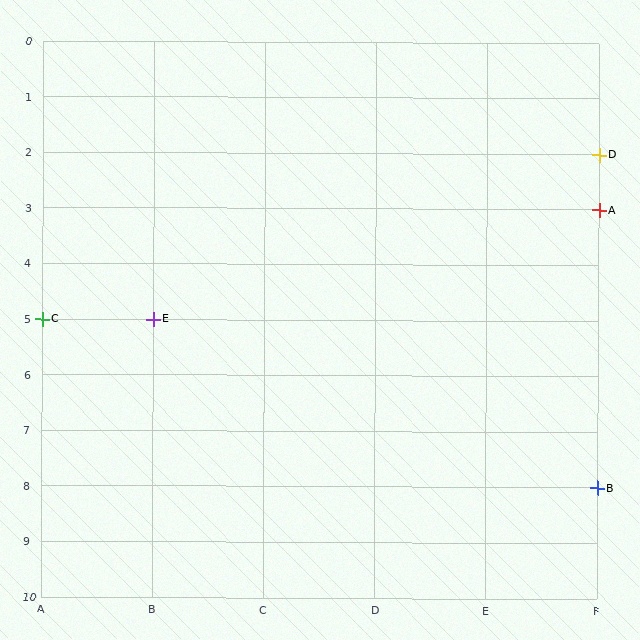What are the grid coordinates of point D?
Point D is at grid coordinates (F, 2).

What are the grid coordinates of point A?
Point A is at grid coordinates (F, 3).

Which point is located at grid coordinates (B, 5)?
Point E is at (B, 5).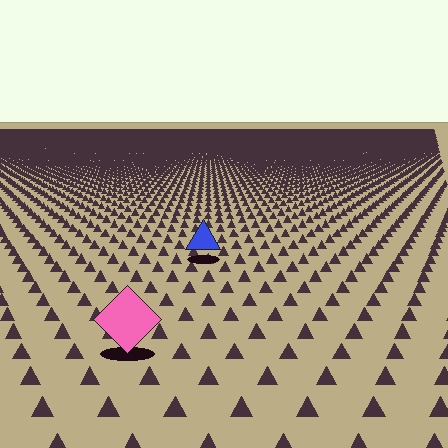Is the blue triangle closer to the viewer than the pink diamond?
No. The pink diamond is closer — you can tell from the texture gradient: the ground texture is coarser near it.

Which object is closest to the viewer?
The pink diamond is closest. The texture marks near it are larger and more spread out.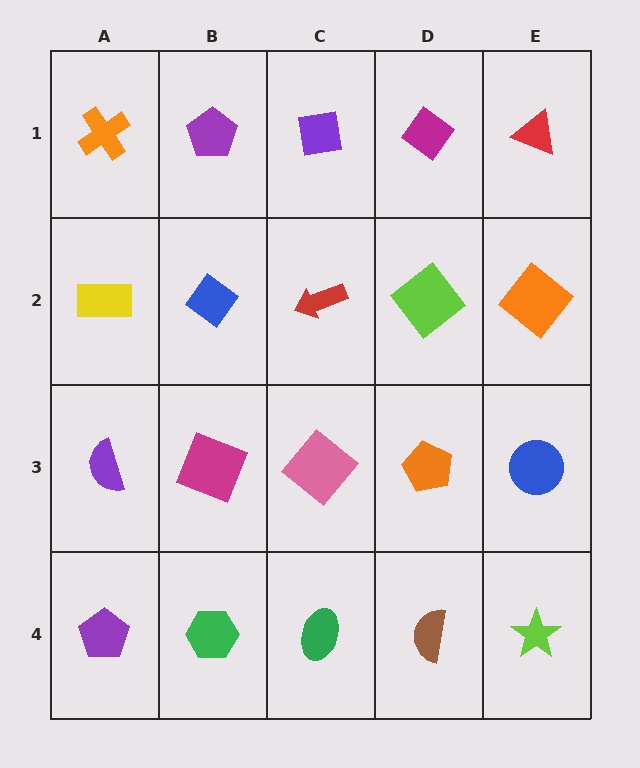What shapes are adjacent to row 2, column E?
A red triangle (row 1, column E), a blue circle (row 3, column E), a lime diamond (row 2, column D).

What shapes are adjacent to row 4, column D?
An orange pentagon (row 3, column D), a green ellipse (row 4, column C), a lime star (row 4, column E).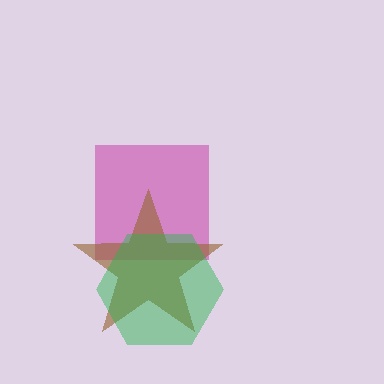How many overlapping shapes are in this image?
There are 3 overlapping shapes in the image.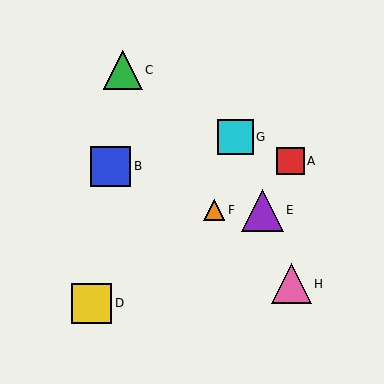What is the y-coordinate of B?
Object B is at y≈166.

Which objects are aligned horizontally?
Objects E, F are aligned horizontally.